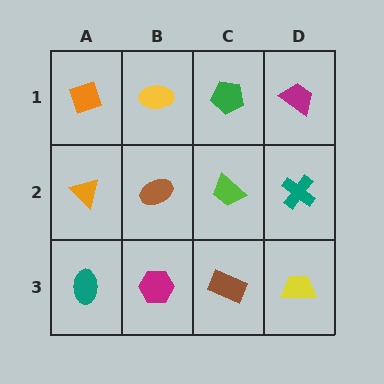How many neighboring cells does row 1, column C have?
3.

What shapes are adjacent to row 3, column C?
A lime trapezoid (row 2, column C), a magenta hexagon (row 3, column B), a yellow trapezoid (row 3, column D).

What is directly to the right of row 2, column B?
A lime trapezoid.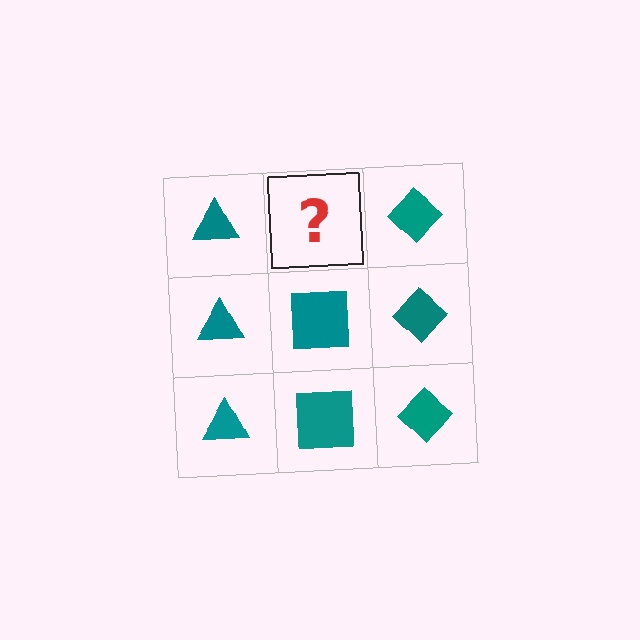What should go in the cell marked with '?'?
The missing cell should contain a teal square.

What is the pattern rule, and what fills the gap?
The rule is that each column has a consistent shape. The gap should be filled with a teal square.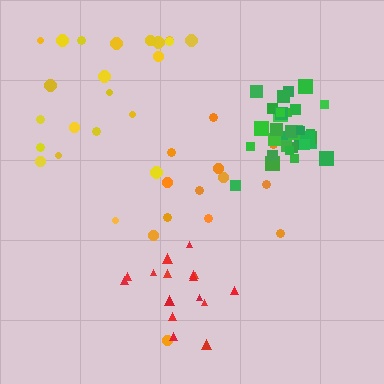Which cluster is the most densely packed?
Green.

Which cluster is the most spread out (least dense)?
Yellow.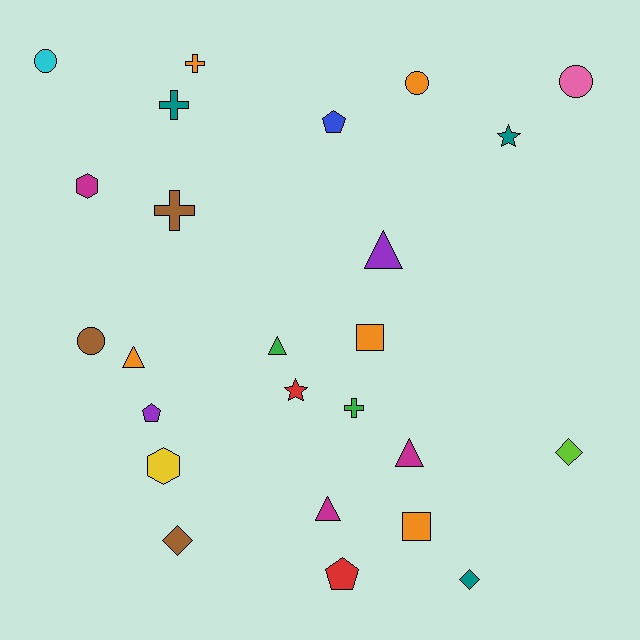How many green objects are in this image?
There are 2 green objects.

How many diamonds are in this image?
There are 3 diamonds.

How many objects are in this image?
There are 25 objects.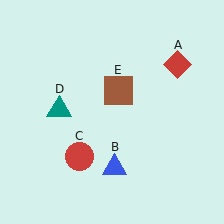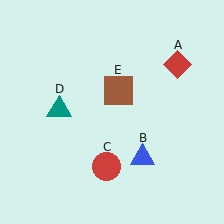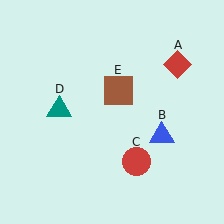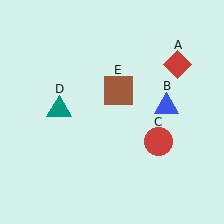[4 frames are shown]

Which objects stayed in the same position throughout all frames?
Red diamond (object A) and teal triangle (object D) and brown square (object E) remained stationary.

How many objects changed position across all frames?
2 objects changed position: blue triangle (object B), red circle (object C).